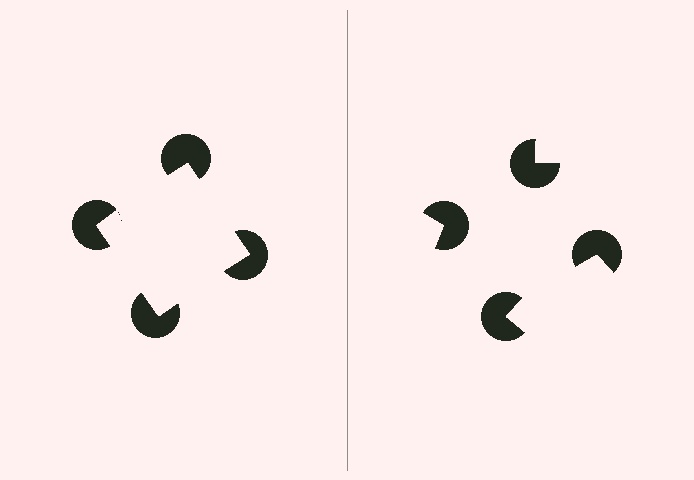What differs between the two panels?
The pac-man discs are positioned identically on both sides; only the wedge orientations differ. On the left they align to a square; on the right they are misaligned.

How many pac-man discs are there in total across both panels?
8 — 4 on each side.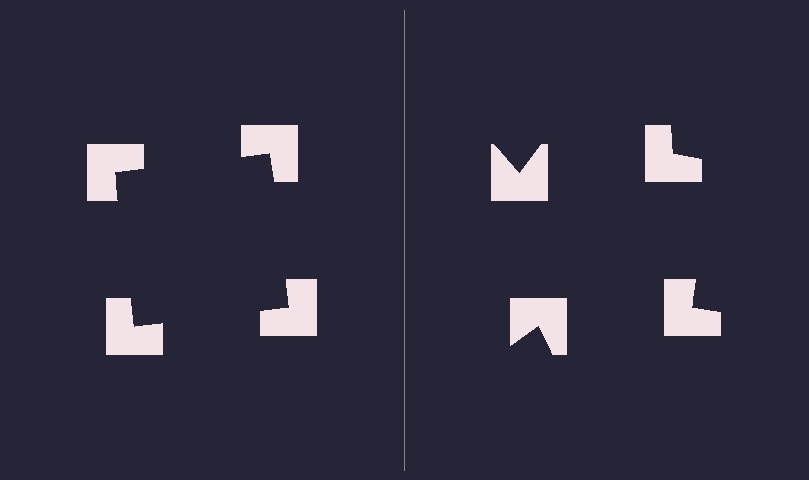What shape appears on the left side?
An illusory square.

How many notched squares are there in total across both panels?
8 — 4 on each side.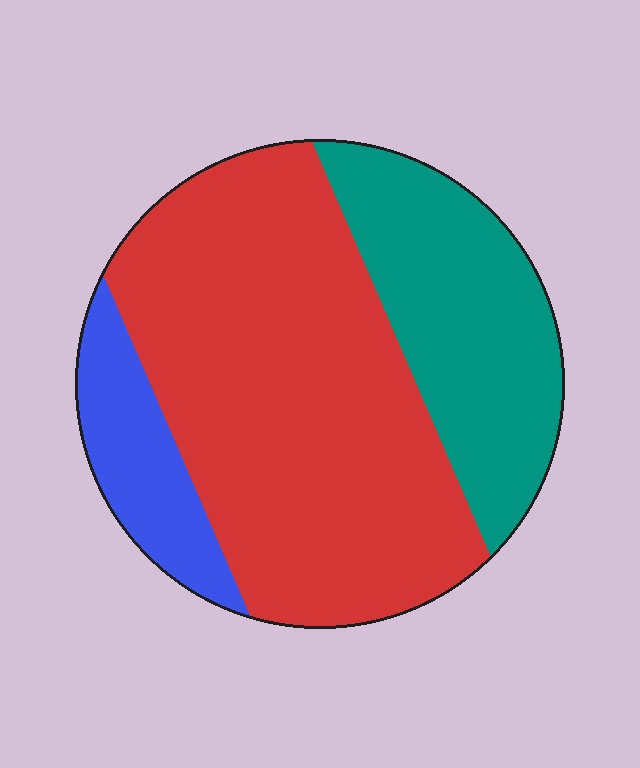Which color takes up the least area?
Blue, at roughly 10%.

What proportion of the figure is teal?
Teal takes up about one quarter (1/4) of the figure.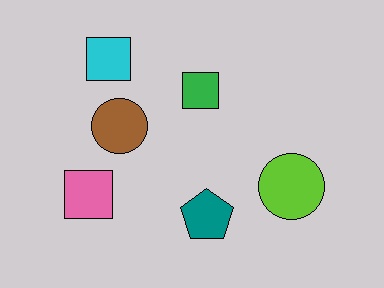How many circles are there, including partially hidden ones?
There are 2 circles.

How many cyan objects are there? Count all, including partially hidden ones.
There is 1 cyan object.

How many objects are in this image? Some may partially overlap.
There are 6 objects.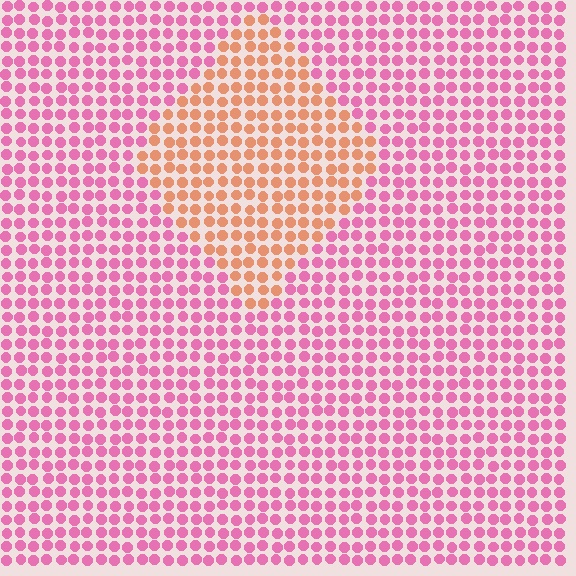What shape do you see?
I see a diamond.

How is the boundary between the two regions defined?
The boundary is defined purely by a slight shift in hue (about 51 degrees). Spacing, size, and orientation are identical on both sides.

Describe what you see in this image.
The image is filled with small pink elements in a uniform arrangement. A diamond-shaped region is visible where the elements are tinted to a slightly different hue, forming a subtle color boundary.